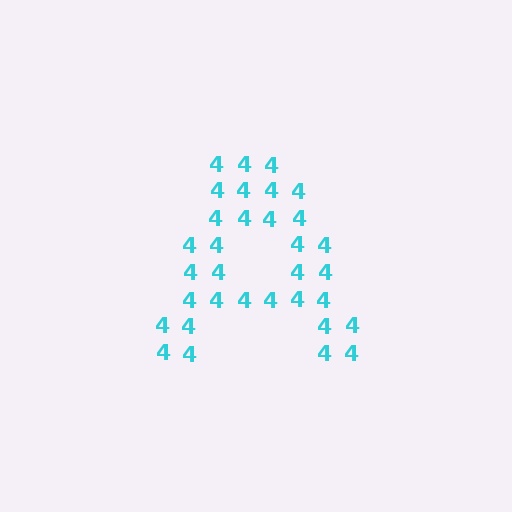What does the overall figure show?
The overall figure shows the letter A.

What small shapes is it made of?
It is made of small digit 4's.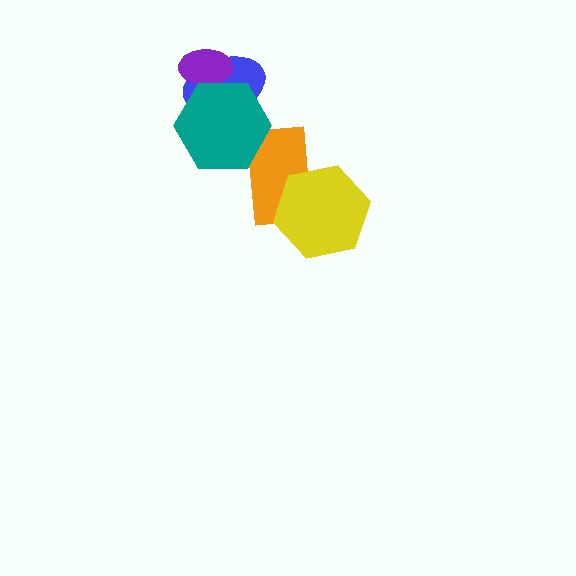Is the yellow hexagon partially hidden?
No, no other shape covers it.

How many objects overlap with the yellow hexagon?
1 object overlaps with the yellow hexagon.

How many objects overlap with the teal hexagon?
3 objects overlap with the teal hexagon.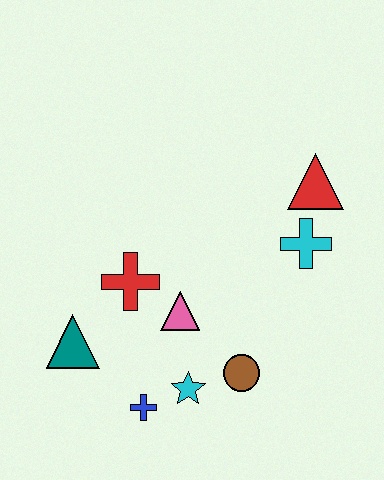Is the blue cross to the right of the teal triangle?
Yes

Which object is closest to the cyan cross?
The red triangle is closest to the cyan cross.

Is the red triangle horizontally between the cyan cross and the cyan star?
No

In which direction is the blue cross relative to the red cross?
The blue cross is below the red cross.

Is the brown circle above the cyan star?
Yes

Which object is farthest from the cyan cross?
The teal triangle is farthest from the cyan cross.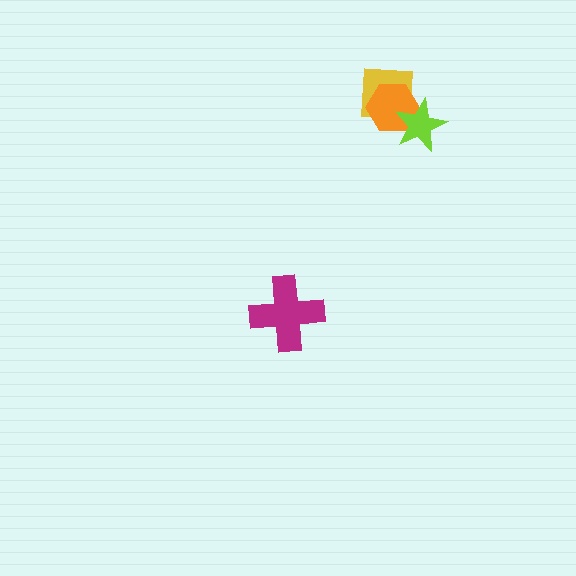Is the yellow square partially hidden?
Yes, it is partially covered by another shape.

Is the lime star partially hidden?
No, no other shape covers it.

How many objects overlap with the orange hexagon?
2 objects overlap with the orange hexagon.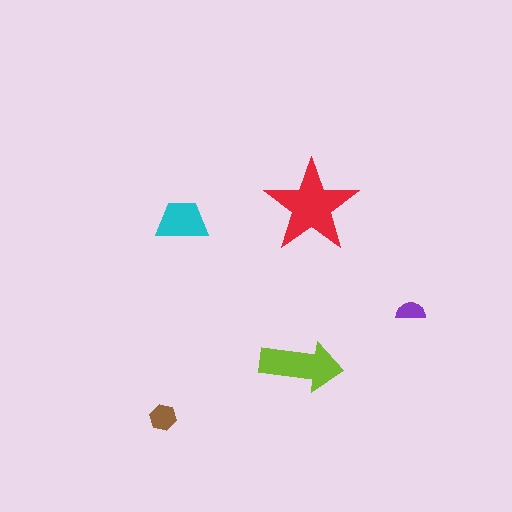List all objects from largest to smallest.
The red star, the lime arrow, the cyan trapezoid, the brown hexagon, the purple semicircle.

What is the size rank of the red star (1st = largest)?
1st.